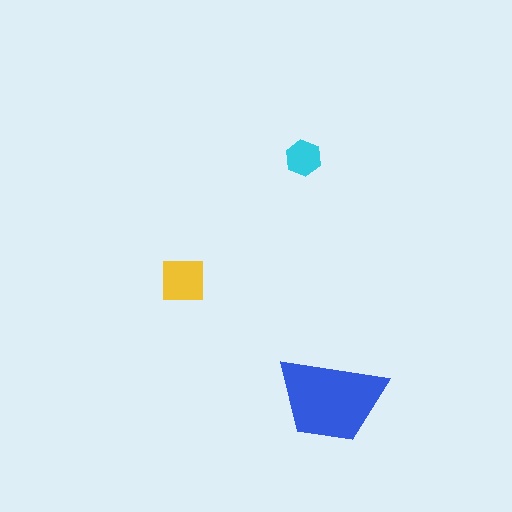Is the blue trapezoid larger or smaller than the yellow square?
Larger.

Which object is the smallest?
The cyan hexagon.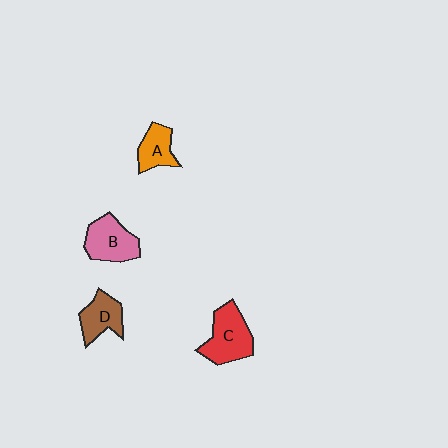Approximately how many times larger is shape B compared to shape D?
Approximately 1.2 times.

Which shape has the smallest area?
Shape A (orange).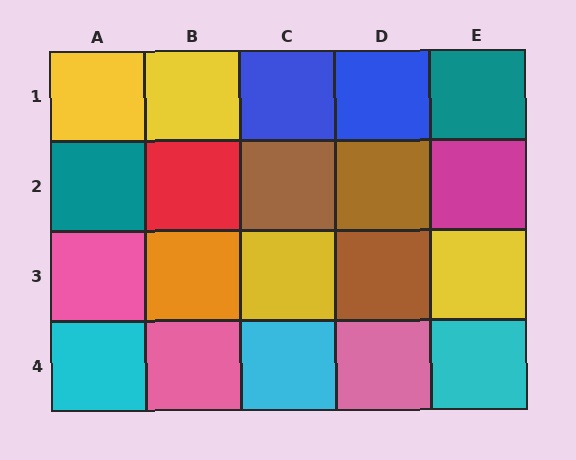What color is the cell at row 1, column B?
Yellow.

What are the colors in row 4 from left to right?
Cyan, pink, cyan, pink, cyan.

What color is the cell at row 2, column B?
Red.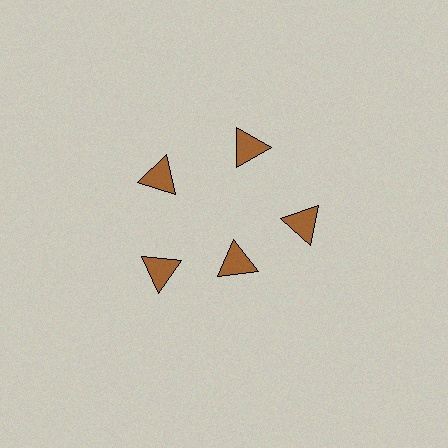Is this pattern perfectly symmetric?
No. The 5 brown triangles are arranged in a ring, but one element near the 5 o'clock position is pulled inward toward the center, breaking the 5-fold rotational symmetry.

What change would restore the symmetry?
The symmetry would be restored by moving it outward, back onto the ring so that all 5 triangles sit at equal angles and equal distance from the center.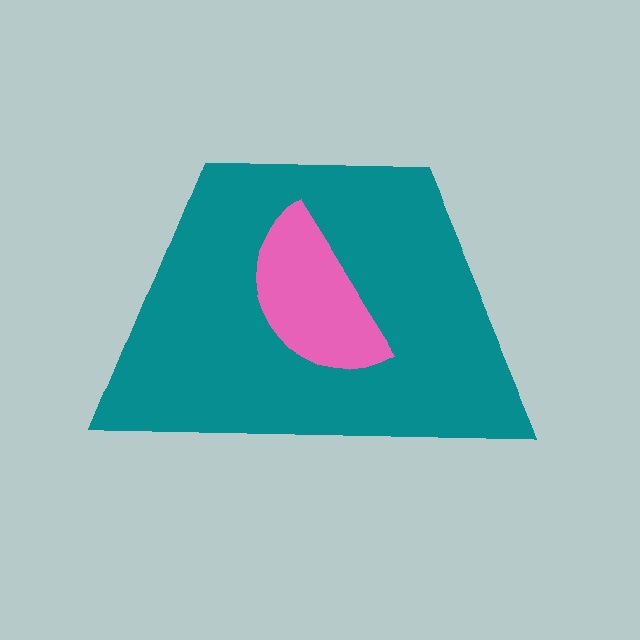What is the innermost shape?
The pink semicircle.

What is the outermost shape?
The teal trapezoid.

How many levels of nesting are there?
2.